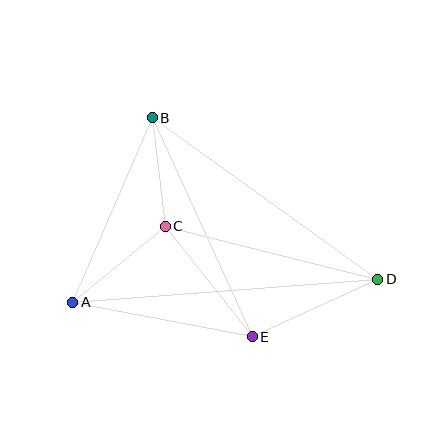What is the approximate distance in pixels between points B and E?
The distance between B and E is approximately 241 pixels.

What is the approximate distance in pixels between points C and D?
The distance between C and D is approximately 219 pixels.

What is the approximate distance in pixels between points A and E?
The distance between A and E is approximately 183 pixels.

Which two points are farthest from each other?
Points A and D are farthest from each other.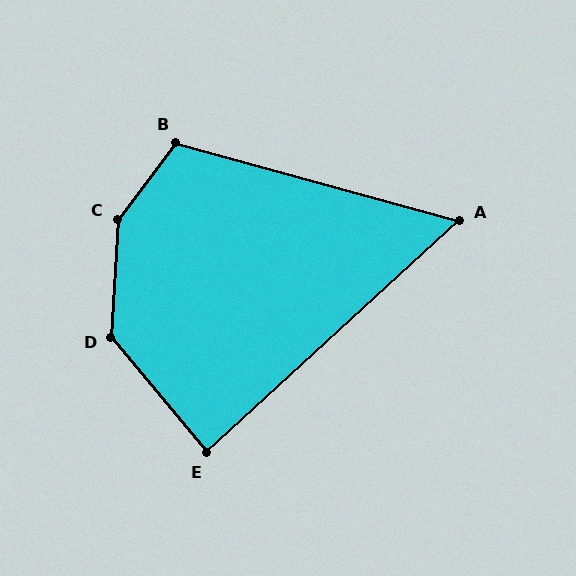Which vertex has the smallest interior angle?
A, at approximately 58 degrees.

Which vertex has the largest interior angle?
C, at approximately 146 degrees.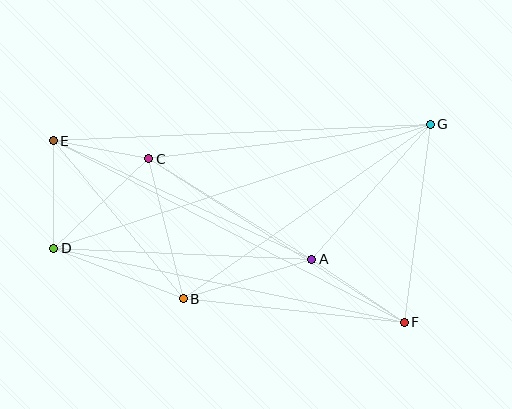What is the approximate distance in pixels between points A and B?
The distance between A and B is approximately 134 pixels.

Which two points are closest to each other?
Points C and E are closest to each other.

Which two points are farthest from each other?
Points D and G are farthest from each other.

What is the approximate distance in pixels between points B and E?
The distance between B and E is approximately 204 pixels.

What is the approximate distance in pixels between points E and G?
The distance between E and G is approximately 377 pixels.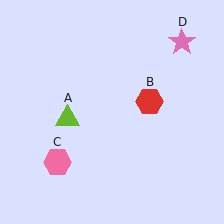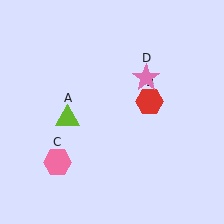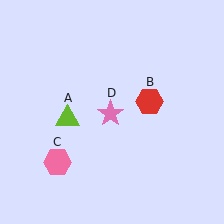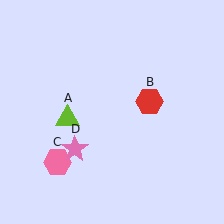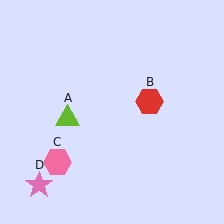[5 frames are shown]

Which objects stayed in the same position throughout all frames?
Lime triangle (object A) and red hexagon (object B) and pink hexagon (object C) remained stationary.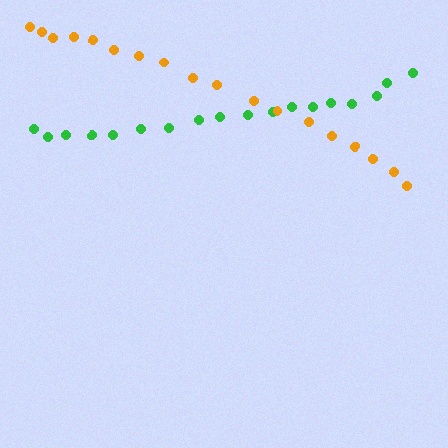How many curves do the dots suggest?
There are 2 distinct paths.